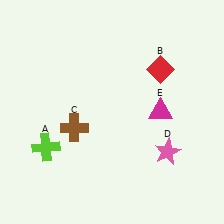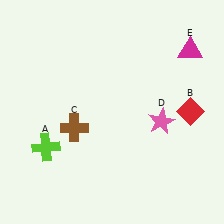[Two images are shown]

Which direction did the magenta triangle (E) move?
The magenta triangle (E) moved up.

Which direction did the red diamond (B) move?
The red diamond (B) moved down.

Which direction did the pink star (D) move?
The pink star (D) moved up.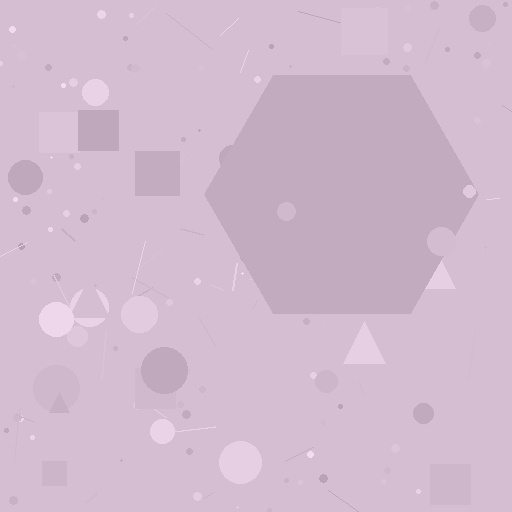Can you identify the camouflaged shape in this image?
The camouflaged shape is a hexagon.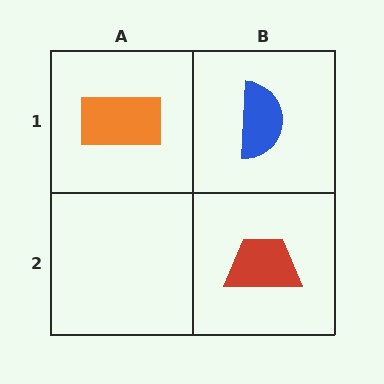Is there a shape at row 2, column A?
No, that cell is empty.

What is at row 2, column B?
A red trapezoid.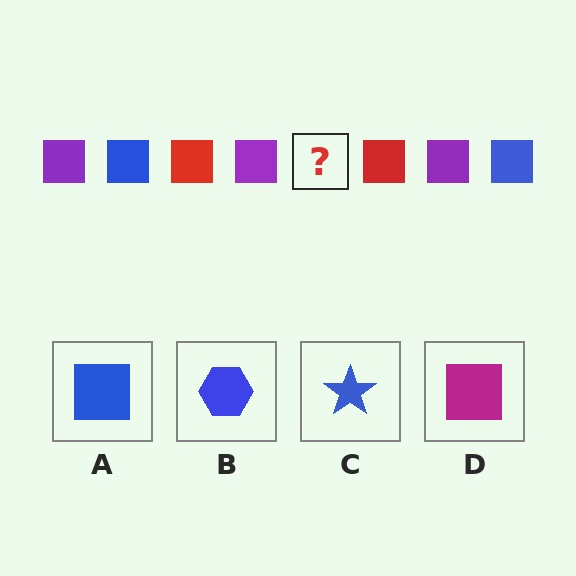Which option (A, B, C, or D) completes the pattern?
A.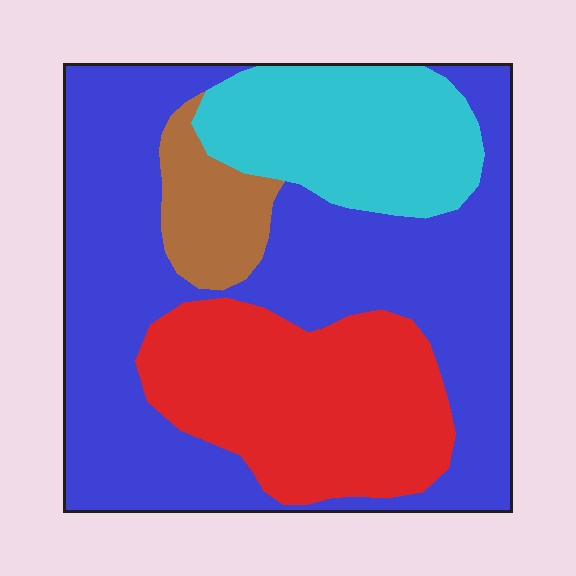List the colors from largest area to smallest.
From largest to smallest: blue, red, cyan, brown.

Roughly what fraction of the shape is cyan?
Cyan covers 17% of the shape.